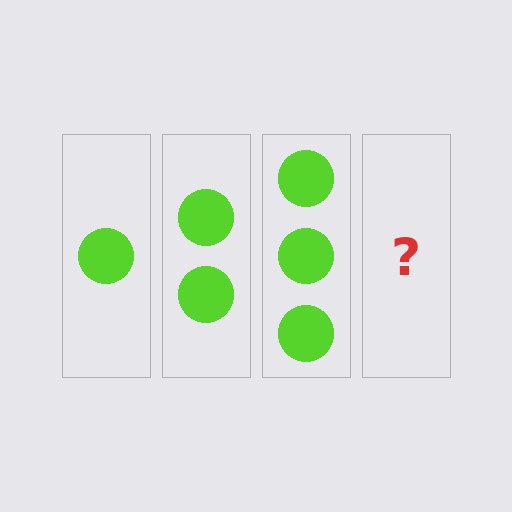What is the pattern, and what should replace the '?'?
The pattern is that each step adds one more circle. The '?' should be 4 circles.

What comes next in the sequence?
The next element should be 4 circles.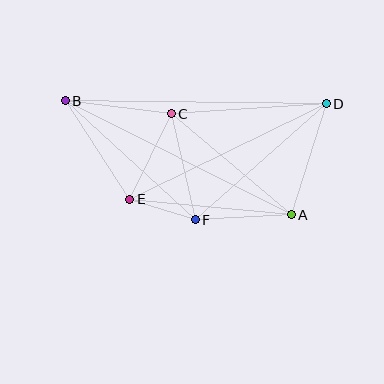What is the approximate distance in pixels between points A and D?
The distance between A and D is approximately 116 pixels.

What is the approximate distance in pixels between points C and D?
The distance between C and D is approximately 155 pixels.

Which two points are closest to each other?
Points E and F are closest to each other.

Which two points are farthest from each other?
Points B and D are farthest from each other.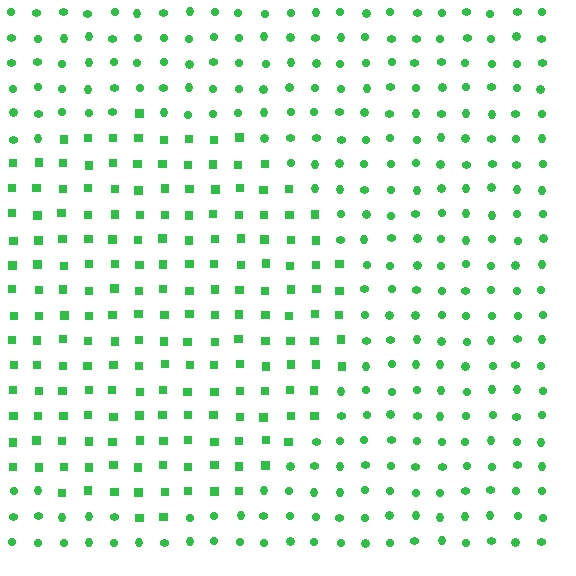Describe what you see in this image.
The image is filled with small green elements arranged in a uniform grid. A circle-shaped region contains squares, while the surrounding area contains circles. The boundary is defined purely by the change in element shape.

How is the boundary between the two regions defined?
The boundary is defined by a change in element shape: squares inside vs. circles outside. All elements share the same color and spacing.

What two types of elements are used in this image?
The image uses squares inside the circle region and circles outside it.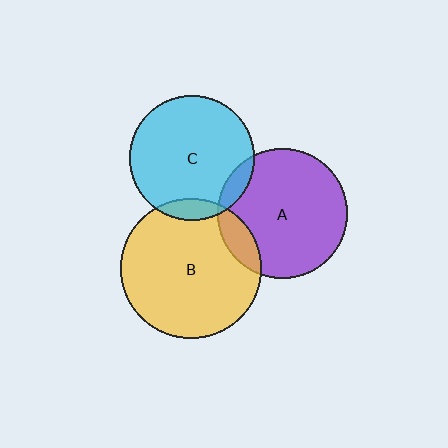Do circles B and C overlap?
Yes.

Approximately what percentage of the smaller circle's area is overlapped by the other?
Approximately 10%.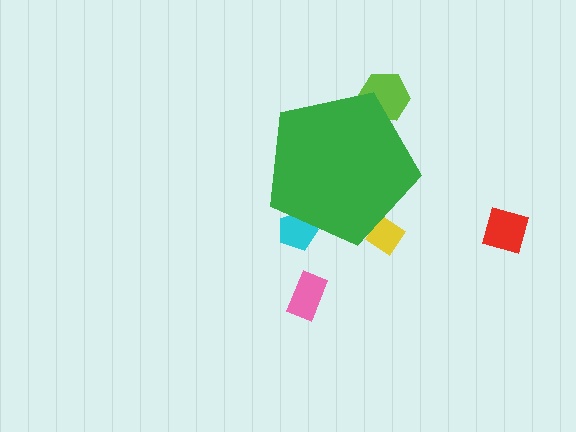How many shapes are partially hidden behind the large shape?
3 shapes are partially hidden.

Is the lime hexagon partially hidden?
Yes, the lime hexagon is partially hidden behind the green pentagon.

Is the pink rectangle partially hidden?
No, the pink rectangle is fully visible.